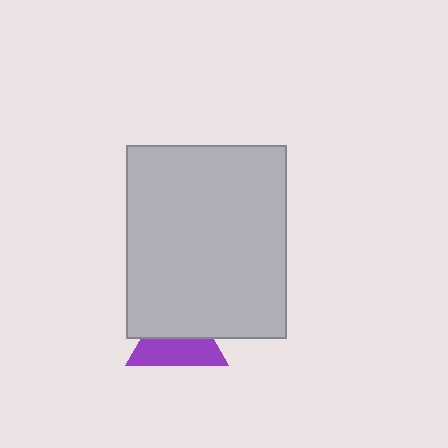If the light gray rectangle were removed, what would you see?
You would see the complete purple triangle.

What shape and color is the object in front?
The object in front is a light gray rectangle.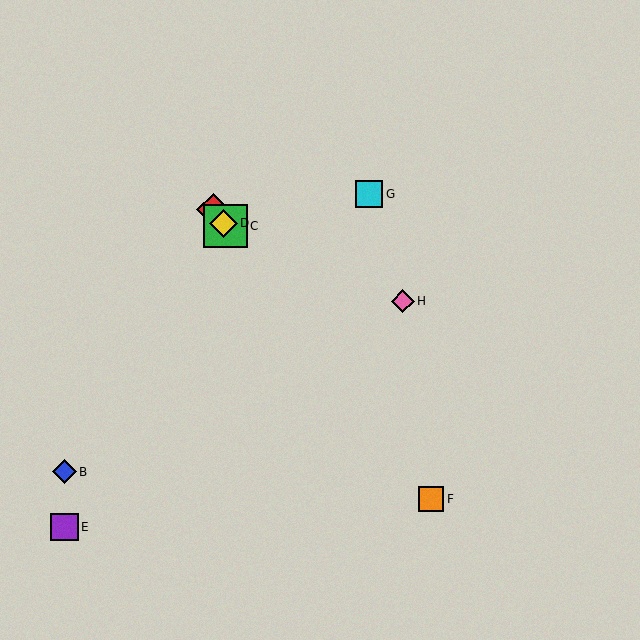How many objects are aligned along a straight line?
4 objects (A, C, D, F) are aligned along a straight line.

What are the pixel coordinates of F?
Object F is at (431, 499).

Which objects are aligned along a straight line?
Objects A, C, D, F are aligned along a straight line.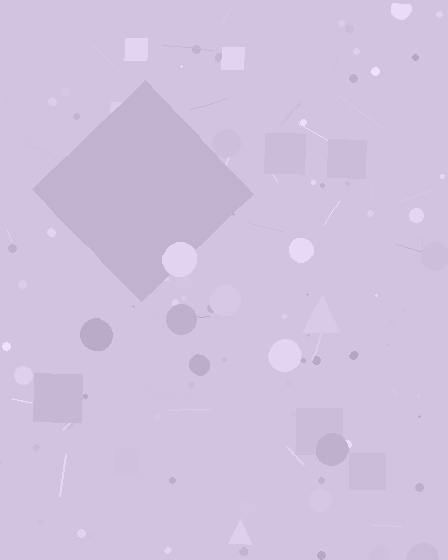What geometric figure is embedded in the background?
A diamond is embedded in the background.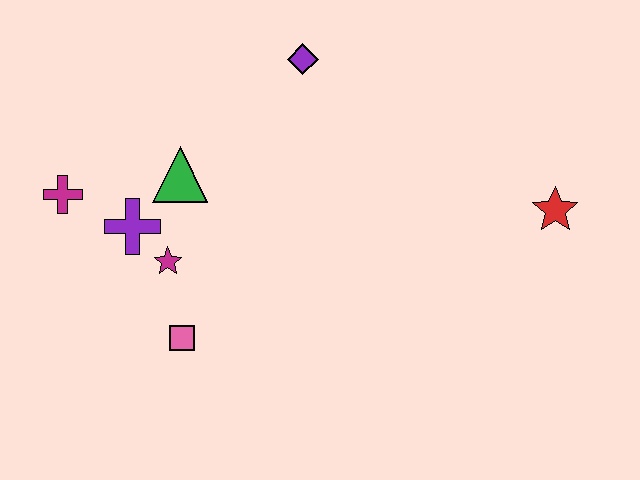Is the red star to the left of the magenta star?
No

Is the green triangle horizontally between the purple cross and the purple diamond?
Yes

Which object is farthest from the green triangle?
The red star is farthest from the green triangle.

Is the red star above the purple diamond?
No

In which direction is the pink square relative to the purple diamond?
The pink square is below the purple diamond.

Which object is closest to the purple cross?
The magenta star is closest to the purple cross.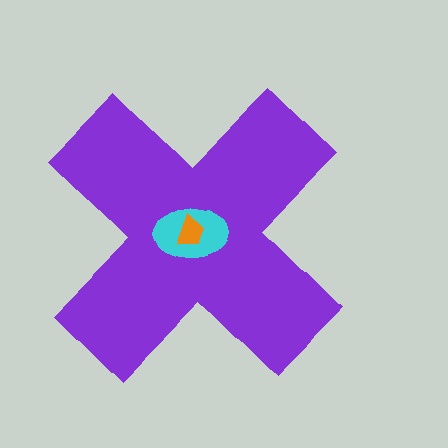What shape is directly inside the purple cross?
The cyan ellipse.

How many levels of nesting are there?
3.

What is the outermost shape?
The purple cross.